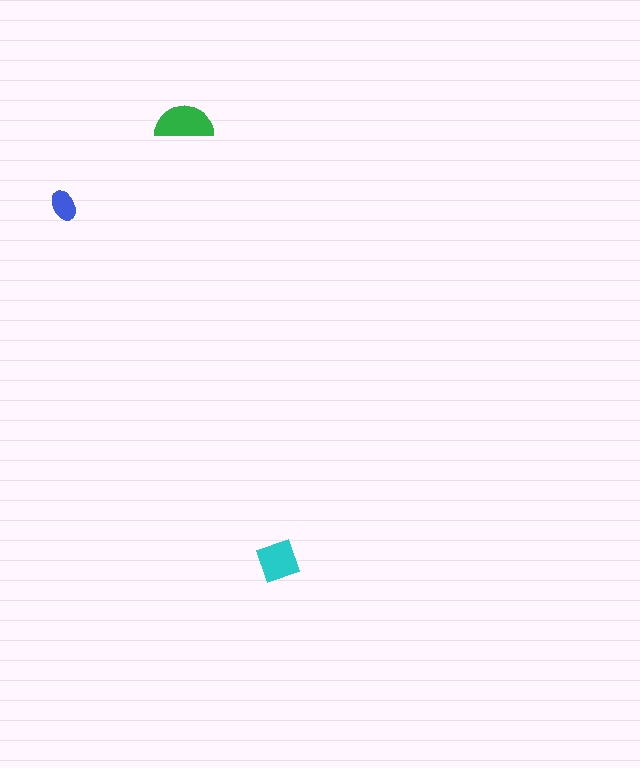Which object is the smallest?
The blue ellipse.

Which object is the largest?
The green semicircle.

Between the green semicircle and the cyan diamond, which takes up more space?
The green semicircle.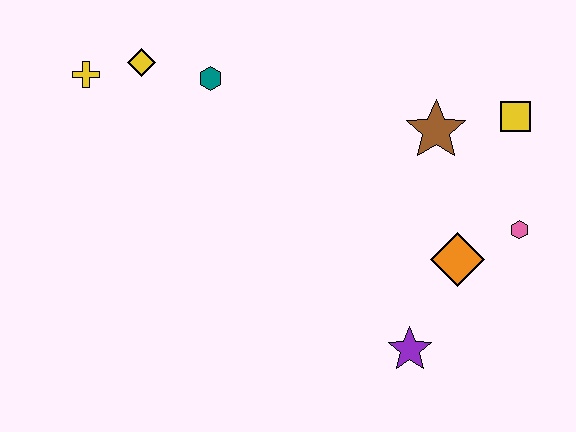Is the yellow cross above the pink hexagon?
Yes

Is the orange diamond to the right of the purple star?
Yes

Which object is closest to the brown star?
The yellow square is closest to the brown star.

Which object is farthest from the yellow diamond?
The pink hexagon is farthest from the yellow diamond.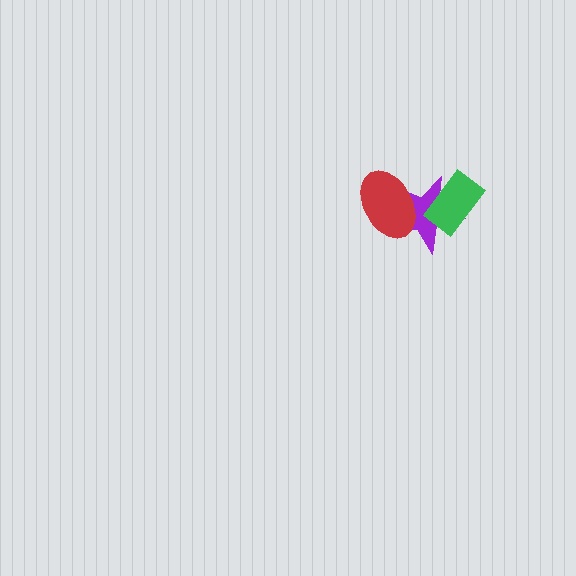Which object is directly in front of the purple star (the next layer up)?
The red ellipse is directly in front of the purple star.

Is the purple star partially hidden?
Yes, it is partially covered by another shape.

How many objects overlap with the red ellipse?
1 object overlaps with the red ellipse.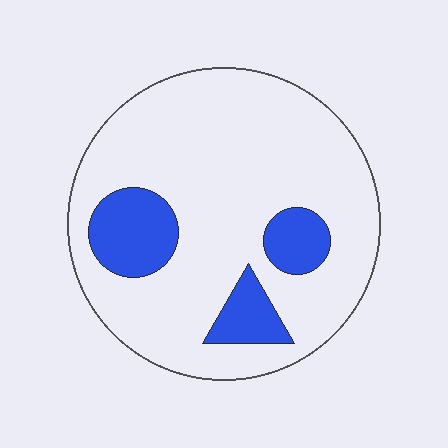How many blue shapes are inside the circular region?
3.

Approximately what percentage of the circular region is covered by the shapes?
Approximately 20%.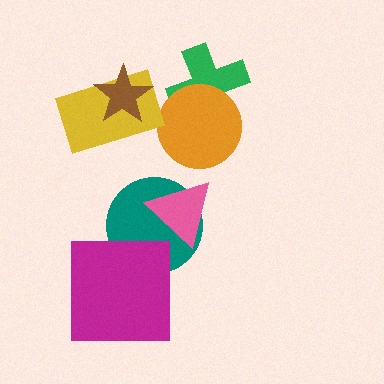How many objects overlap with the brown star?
1 object overlaps with the brown star.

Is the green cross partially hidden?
Yes, it is partially covered by another shape.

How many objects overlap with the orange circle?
1 object overlaps with the orange circle.